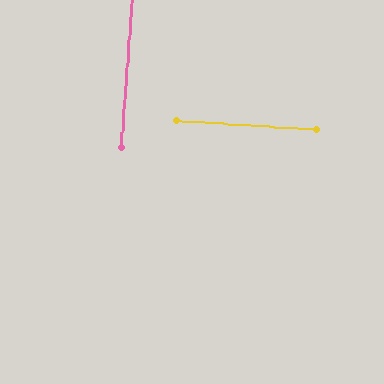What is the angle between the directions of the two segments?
Approximately 89 degrees.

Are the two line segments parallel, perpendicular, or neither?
Perpendicular — they meet at approximately 89°.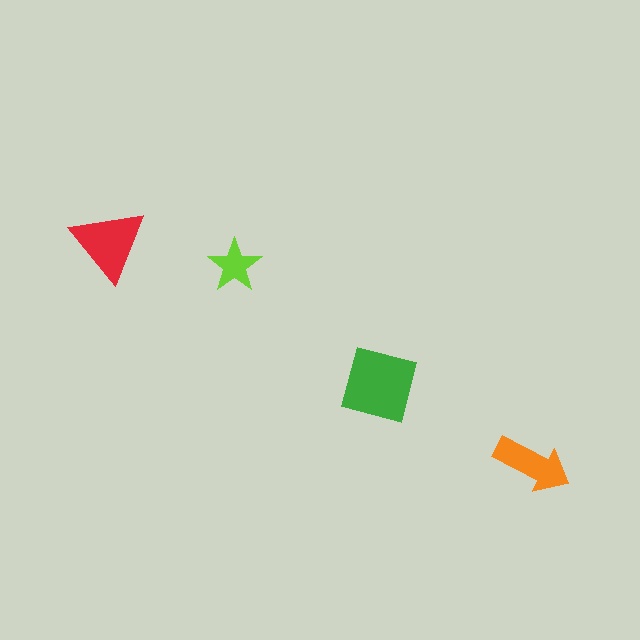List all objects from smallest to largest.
The lime star, the orange arrow, the red triangle, the green square.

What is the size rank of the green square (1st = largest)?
1st.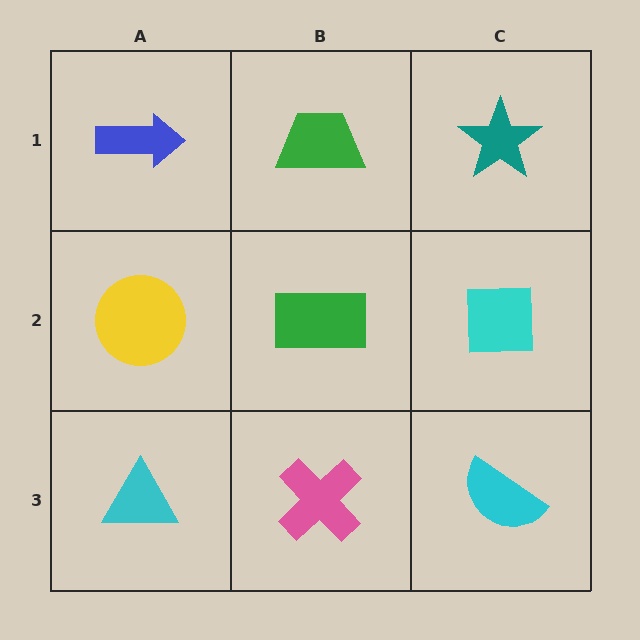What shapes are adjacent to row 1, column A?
A yellow circle (row 2, column A), a green trapezoid (row 1, column B).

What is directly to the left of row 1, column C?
A green trapezoid.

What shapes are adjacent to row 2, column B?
A green trapezoid (row 1, column B), a pink cross (row 3, column B), a yellow circle (row 2, column A), a cyan square (row 2, column C).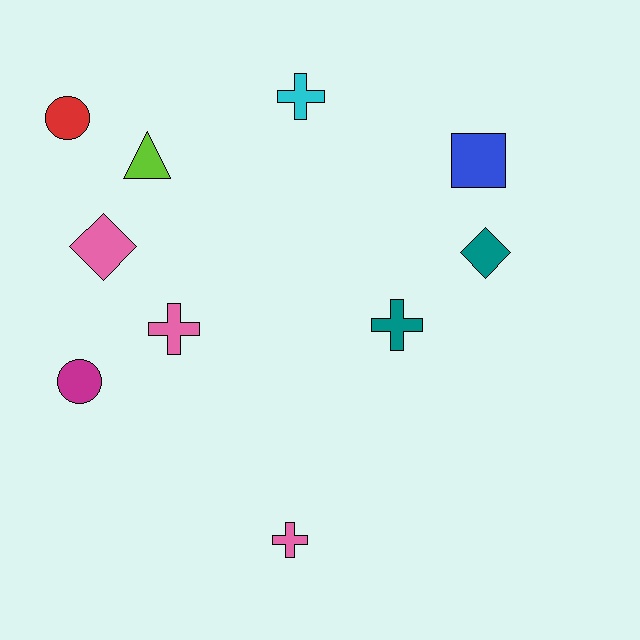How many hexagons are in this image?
There are no hexagons.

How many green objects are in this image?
There are no green objects.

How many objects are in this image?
There are 10 objects.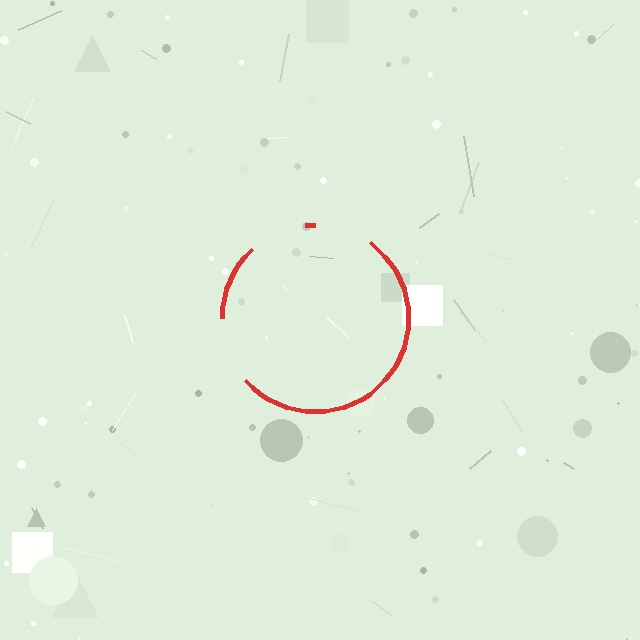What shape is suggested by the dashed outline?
The dashed outline suggests a circle.